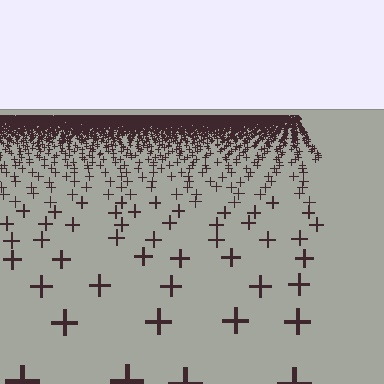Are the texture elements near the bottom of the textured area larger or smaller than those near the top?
Larger. Near the bottom, elements are closer to the viewer and appear at a bigger on-screen size.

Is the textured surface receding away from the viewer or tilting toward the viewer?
The surface is receding away from the viewer. Texture elements get smaller and denser toward the top.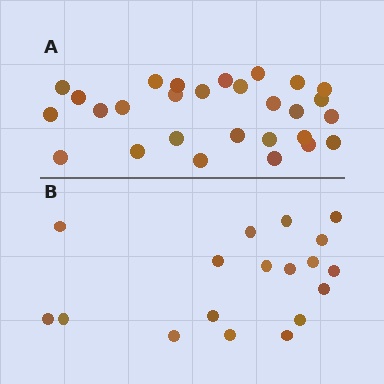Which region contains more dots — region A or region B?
Region A (the top region) has more dots.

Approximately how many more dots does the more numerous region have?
Region A has roughly 10 or so more dots than region B.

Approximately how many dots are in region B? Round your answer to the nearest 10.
About 20 dots. (The exact count is 18, which rounds to 20.)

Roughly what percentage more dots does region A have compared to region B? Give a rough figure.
About 55% more.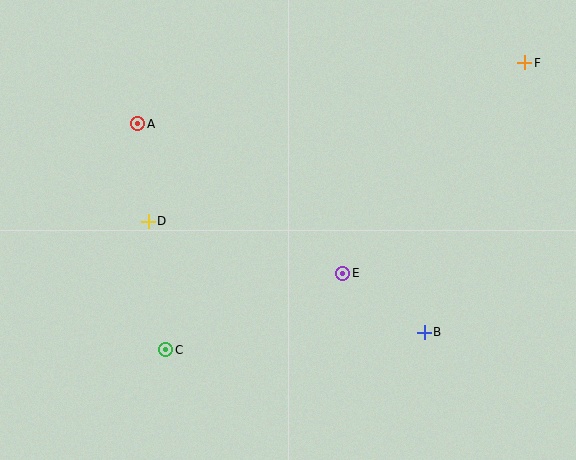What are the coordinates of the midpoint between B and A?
The midpoint between B and A is at (281, 228).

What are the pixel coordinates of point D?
Point D is at (148, 221).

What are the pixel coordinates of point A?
Point A is at (137, 124).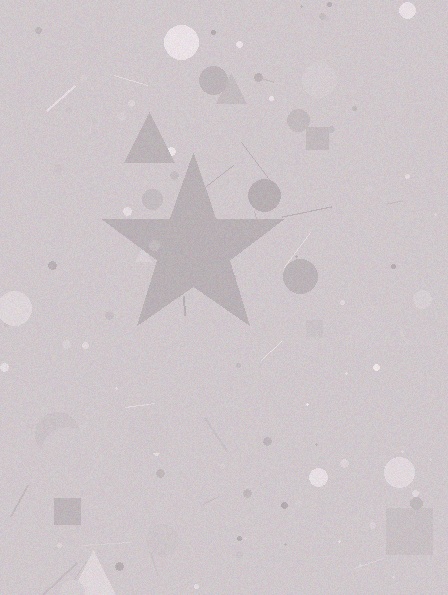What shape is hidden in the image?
A star is hidden in the image.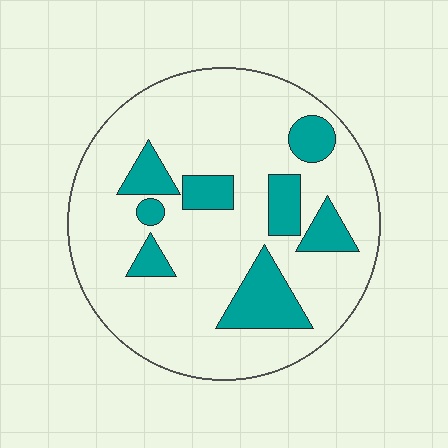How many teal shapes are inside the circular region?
8.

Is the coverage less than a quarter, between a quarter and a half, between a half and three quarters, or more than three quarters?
Less than a quarter.